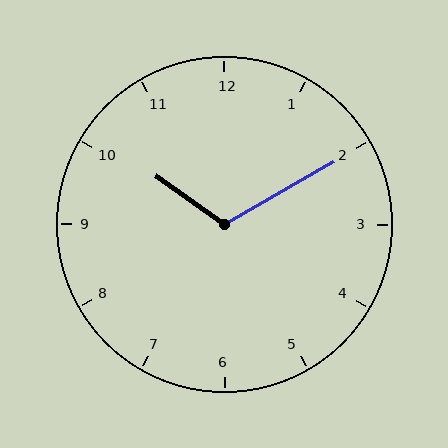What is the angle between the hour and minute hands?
Approximately 115 degrees.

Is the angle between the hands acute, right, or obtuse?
It is obtuse.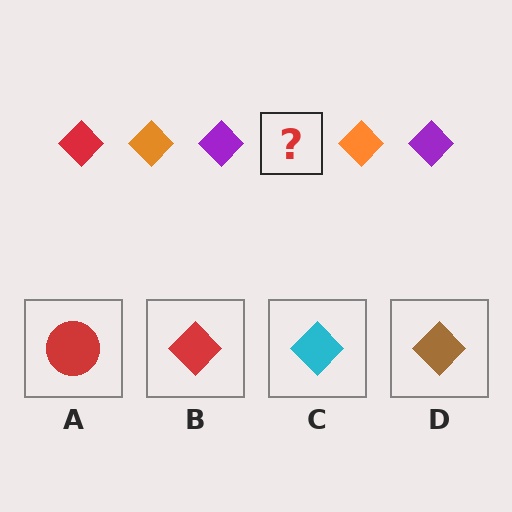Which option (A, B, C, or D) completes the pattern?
B.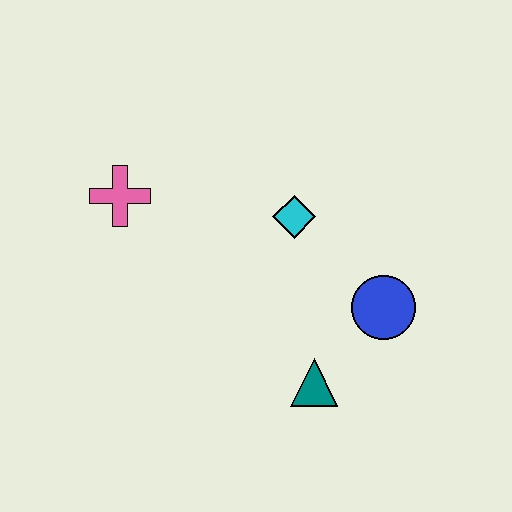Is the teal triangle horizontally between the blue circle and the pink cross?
Yes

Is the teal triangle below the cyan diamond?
Yes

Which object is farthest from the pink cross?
The blue circle is farthest from the pink cross.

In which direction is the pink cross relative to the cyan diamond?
The pink cross is to the left of the cyan diamond.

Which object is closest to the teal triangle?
The blue circle is closest to the teal triangle.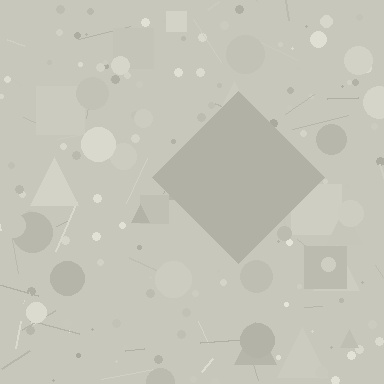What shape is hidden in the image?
A diamond is hidden in the image.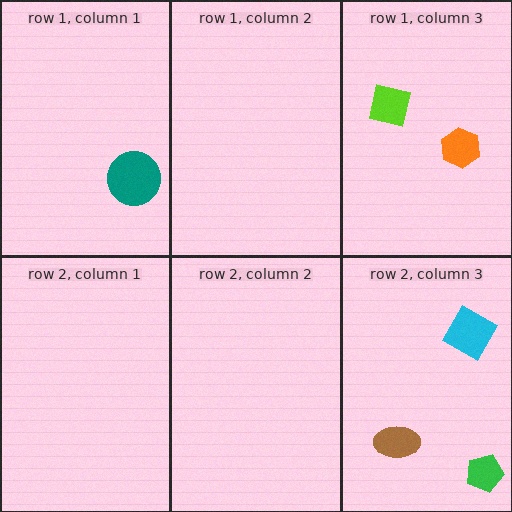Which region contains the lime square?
The row 1, column 3 region.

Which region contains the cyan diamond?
The row 2, column 3 region.